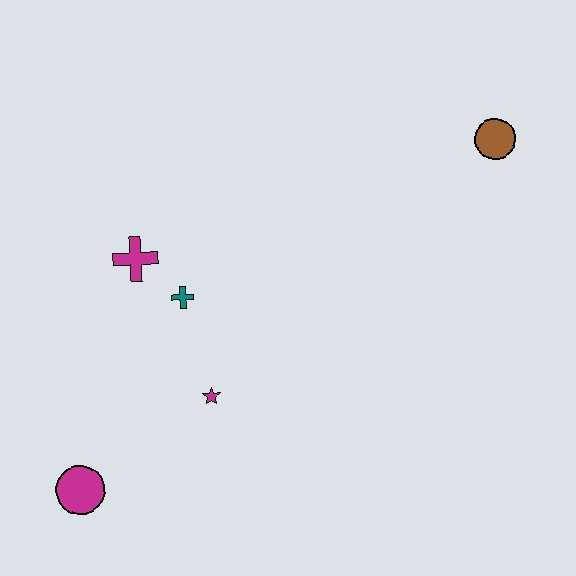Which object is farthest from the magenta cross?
The brown circle is farthest from the magenta cross.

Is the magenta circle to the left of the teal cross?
Yes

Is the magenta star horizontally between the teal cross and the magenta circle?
No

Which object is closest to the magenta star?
The teal cross is closest to the magenta star.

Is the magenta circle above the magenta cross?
No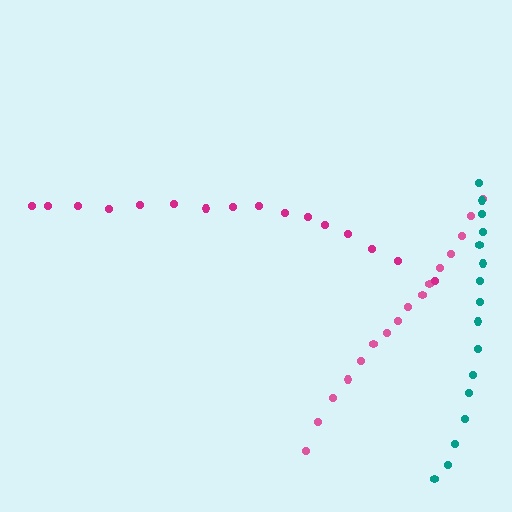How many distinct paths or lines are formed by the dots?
There are 3 distinct paths.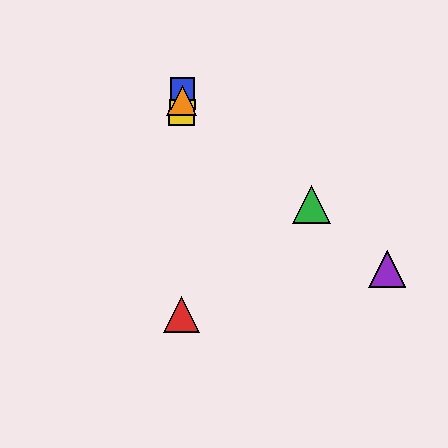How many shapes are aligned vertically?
4 shapes (the red triangle, the blue square, the yellow square, the orange triangle) are aligned vertically.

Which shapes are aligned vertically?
The red triangle, the blue square, the yellow square, the orange triangle are aligned vertically.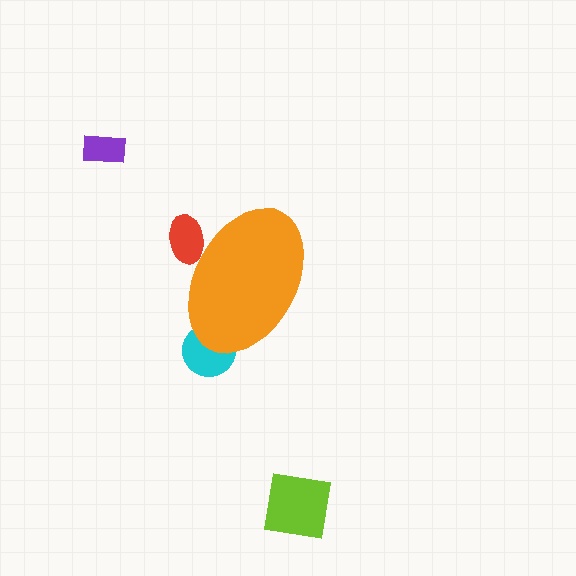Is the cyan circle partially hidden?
Yes, the cyan circle is partially hidden behind the orange ellipse.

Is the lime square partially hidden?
No, the lime square is fully visible.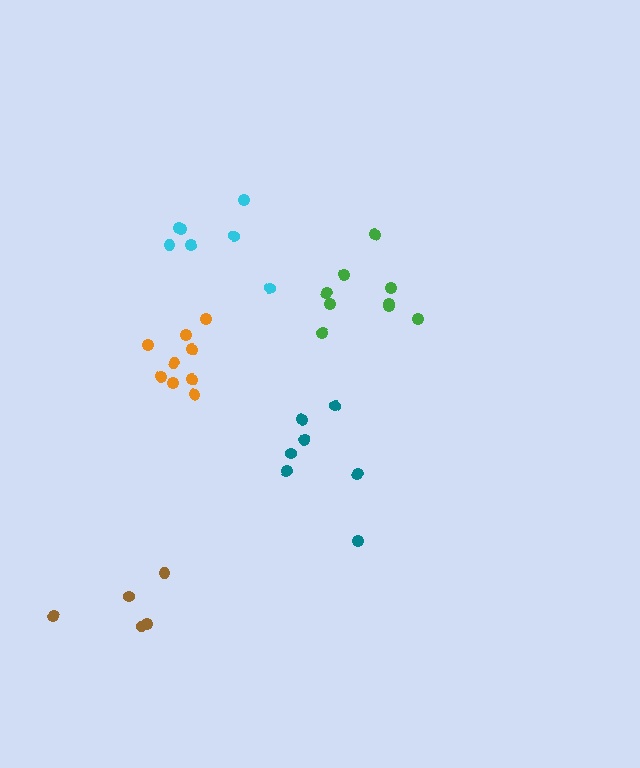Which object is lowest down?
The brown cluster is bottommost.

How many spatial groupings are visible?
There are 5 spatial groupings.